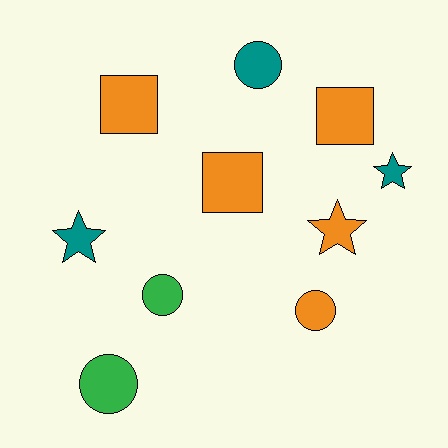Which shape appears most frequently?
Circle, with 4 objects.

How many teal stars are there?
There are 2 teal stars.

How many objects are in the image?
There are 10 objects.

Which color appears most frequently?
Orange, with 5 objects.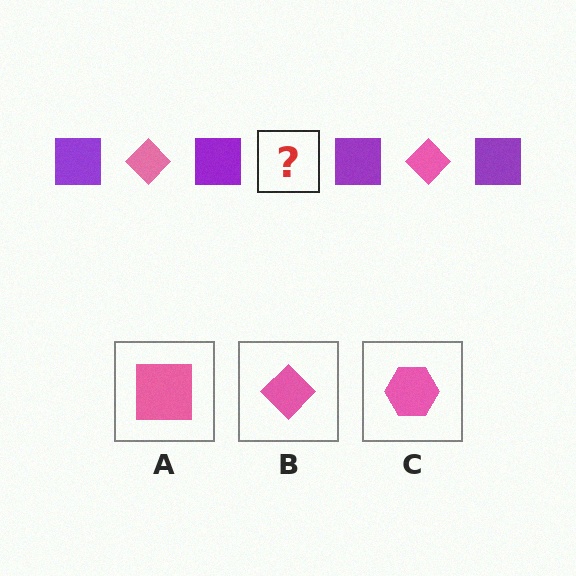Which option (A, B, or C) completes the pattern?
B.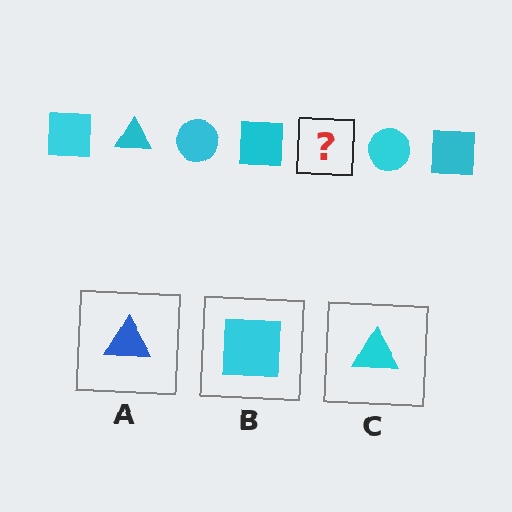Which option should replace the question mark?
Option C.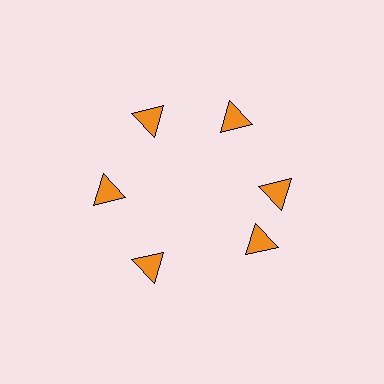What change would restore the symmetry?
The symmetry would be restored by rotating it back into even spacing with its neighbors so that all 6 triangles sit at equal angles and equal distance from the center.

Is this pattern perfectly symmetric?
No. The 6 orange triangles are arranged in a ring, but one element near the 5 o'clock position is rotated out of alignment along the ring, breaking the 6-fold rotational symmetry.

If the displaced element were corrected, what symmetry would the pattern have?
It would have 6-fold rotational symmetry — the pattern would map onto itself every 60 degrees.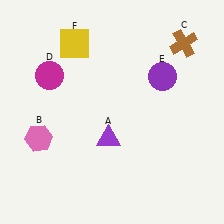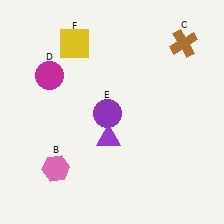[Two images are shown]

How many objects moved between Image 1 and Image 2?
2 objects moved between the two images.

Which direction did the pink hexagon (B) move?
The pink hexagon (B) moved down.